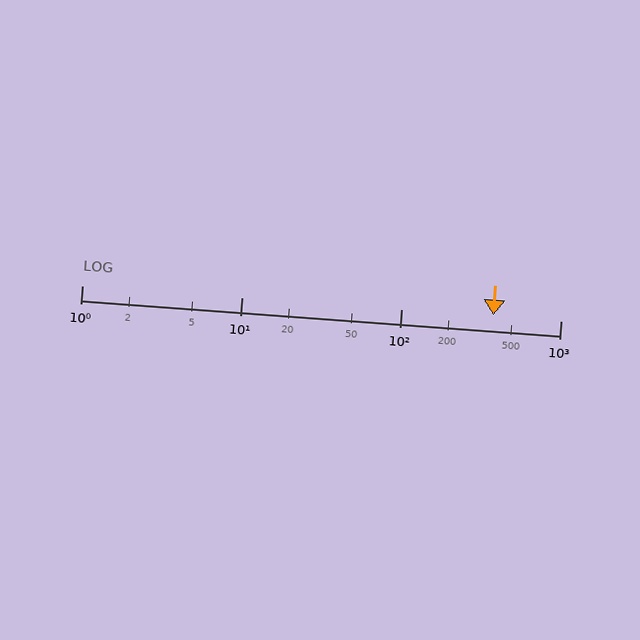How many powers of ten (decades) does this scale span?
The scale spans 3 decades, from 1 to 1000.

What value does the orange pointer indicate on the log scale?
The pointer indicates approximately 380.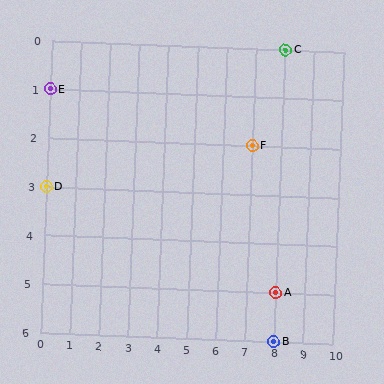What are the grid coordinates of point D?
Point D is at grid coordinates (0, 3).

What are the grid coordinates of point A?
Point A is at grid coordinates (8, 5).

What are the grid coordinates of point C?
Point C is at grid coordinates (8, 0).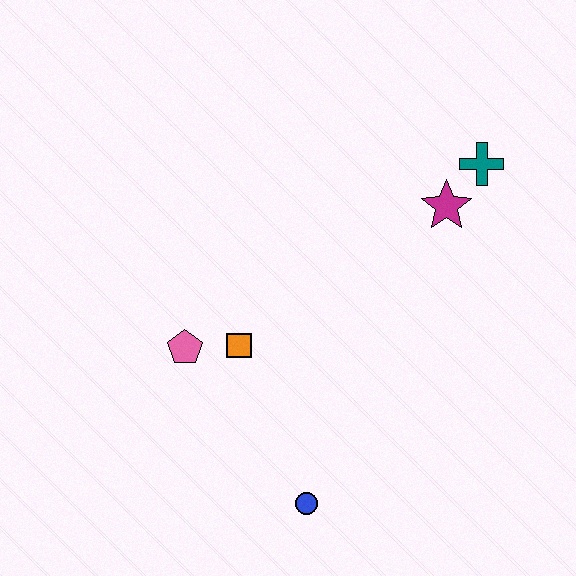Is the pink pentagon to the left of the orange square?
Yes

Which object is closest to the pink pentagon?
The orange square is closest to the pink pentagon.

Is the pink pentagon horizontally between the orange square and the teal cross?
No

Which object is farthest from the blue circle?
The teal cross is farthest from the blue circle.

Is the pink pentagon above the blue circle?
Yes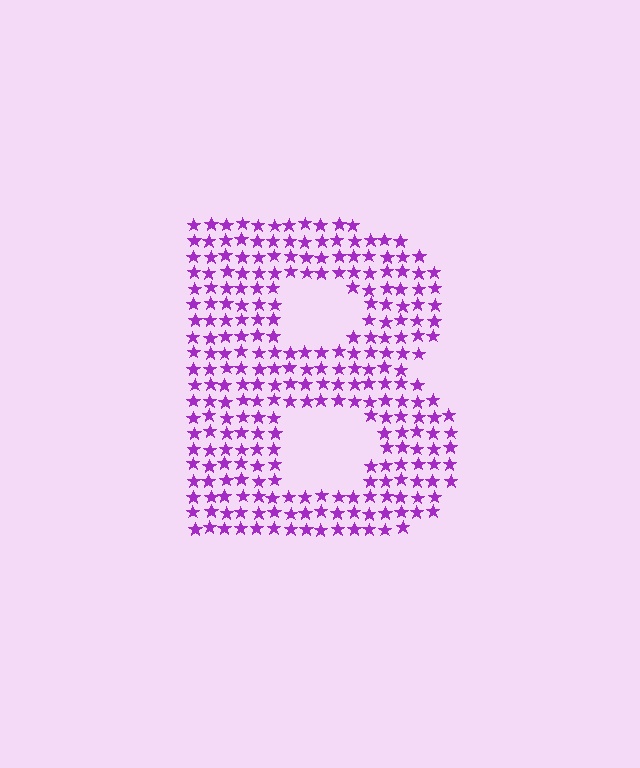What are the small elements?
The small elements are stars.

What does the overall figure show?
The overall figure shows the letter B.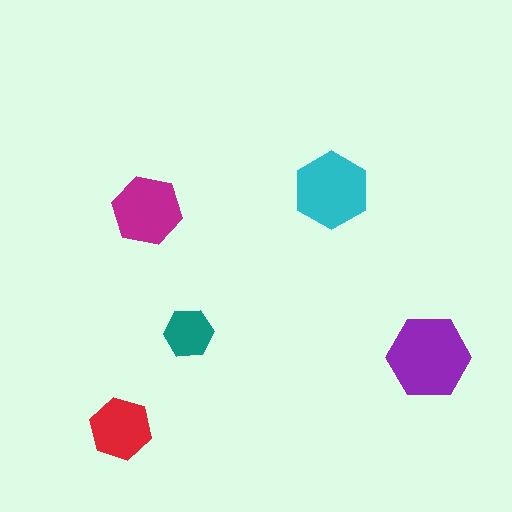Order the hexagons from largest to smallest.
the purple one, the cyan one, the magenta one, the red one, the teal one.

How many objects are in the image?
There are 5 objects in the image.